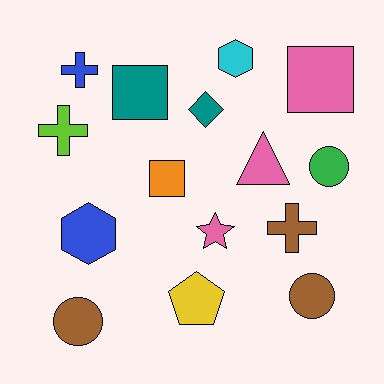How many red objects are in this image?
There are no red objects.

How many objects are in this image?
There are 15 objects.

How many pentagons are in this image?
There is 1 pentagon.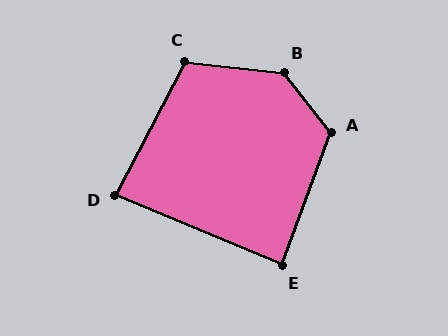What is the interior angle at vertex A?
Approximately 122 degrees (obtuse).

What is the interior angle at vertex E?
Approximately 88 degrees (approximately right).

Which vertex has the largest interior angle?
B, at approximately 134 degrees.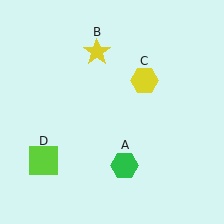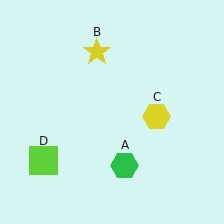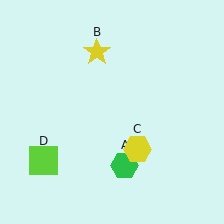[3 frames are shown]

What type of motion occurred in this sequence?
The yellow hexagon (object C) rotated clockwise around the center of the scene.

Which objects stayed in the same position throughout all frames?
Green hexagon (object A) and yellow star (object B) and lime square (object D) remained stationary.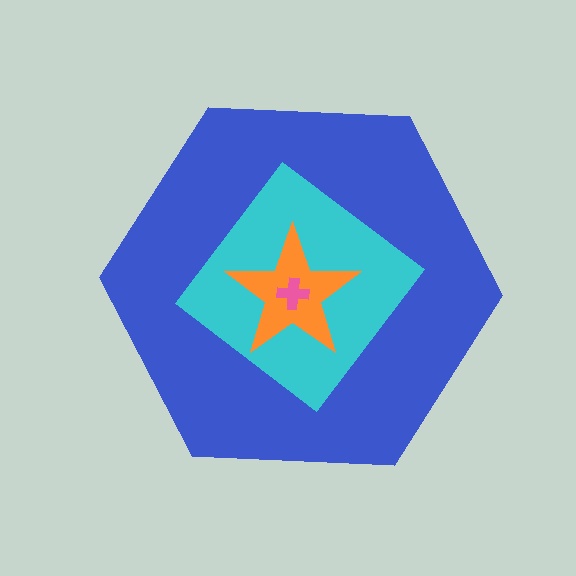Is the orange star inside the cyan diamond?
Yes.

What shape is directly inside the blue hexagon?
The cyan diamond.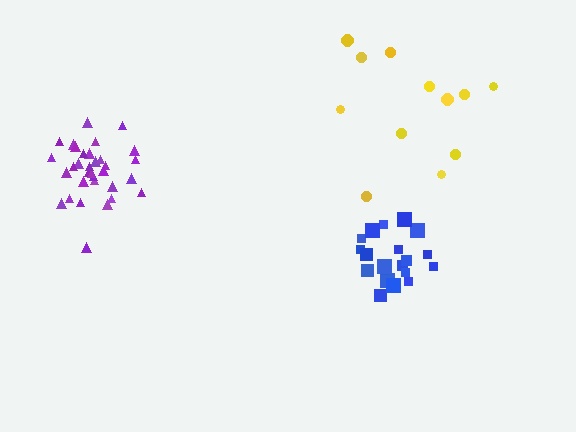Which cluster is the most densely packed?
Purple.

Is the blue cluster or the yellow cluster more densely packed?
Blue.